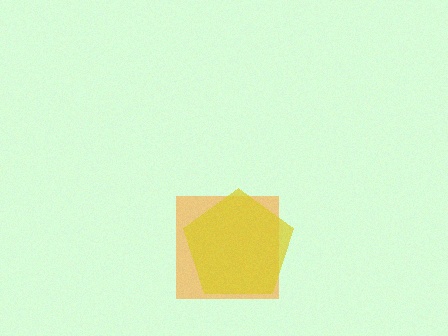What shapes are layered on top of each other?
The layered shapes are: an orange square, a yellow pentagon.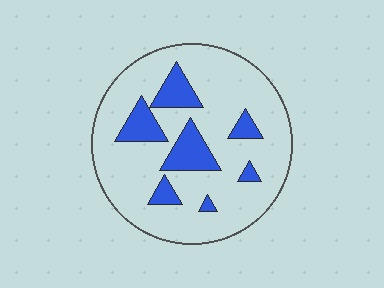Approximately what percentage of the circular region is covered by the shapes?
Approximately 20%.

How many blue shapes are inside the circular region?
7.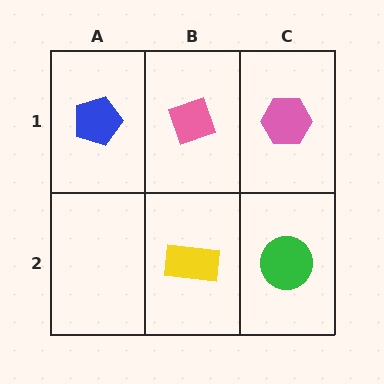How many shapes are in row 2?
2 shapes.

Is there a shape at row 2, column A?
No, that cell is empty.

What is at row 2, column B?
A yellow rectangle.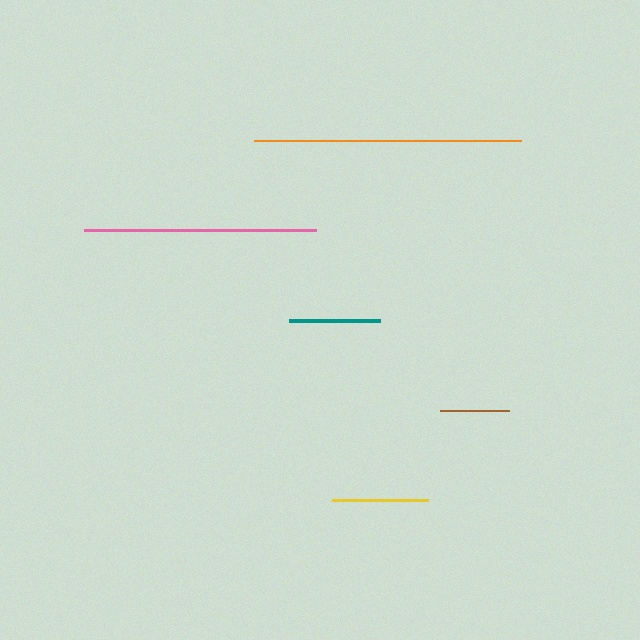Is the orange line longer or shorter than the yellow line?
The orange line is longer than the yellow line.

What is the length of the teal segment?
The teal segment is approximately 91 pixels long.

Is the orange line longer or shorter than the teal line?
The orange line is longer than the teal line.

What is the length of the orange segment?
The orange segment is approximately 266 pixels long.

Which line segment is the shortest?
The brown line is the shortest at approximately 70 pixels.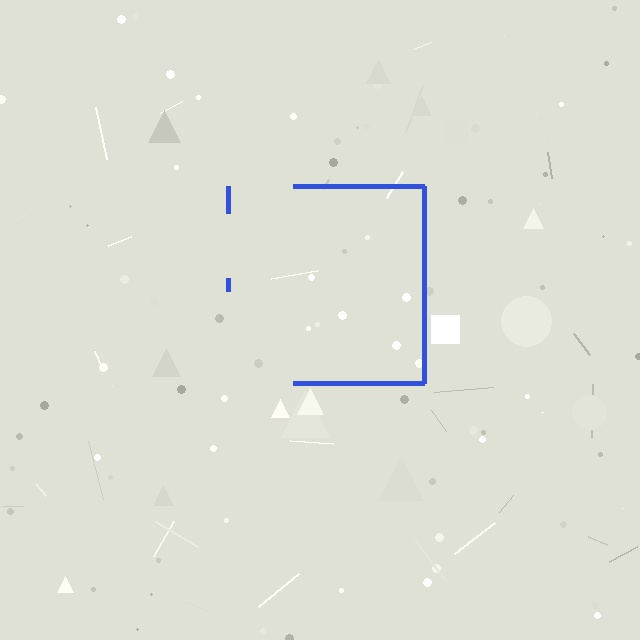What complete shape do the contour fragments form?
The contour fragments form a square.